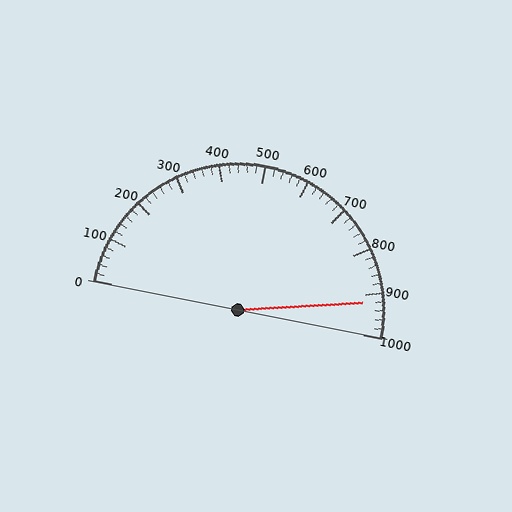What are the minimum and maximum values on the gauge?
The gauge ranges from 0 to 1000.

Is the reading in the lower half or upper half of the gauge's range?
The reading is in the upper half of the range (0 to 1000).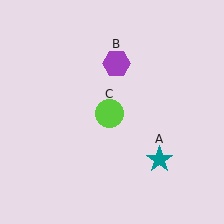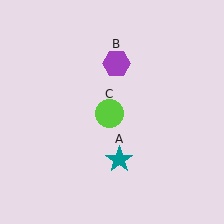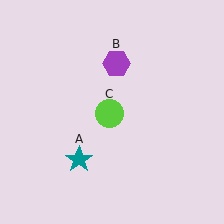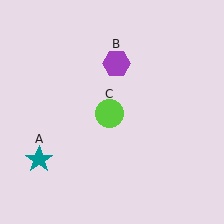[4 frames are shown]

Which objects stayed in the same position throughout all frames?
Purple hexagon (object B) and lime circle (object C) remained stationary.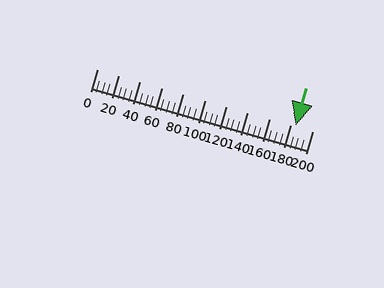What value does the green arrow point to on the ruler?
The green arrow points to approximately 185.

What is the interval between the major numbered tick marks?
The major tick marks are spaced 20 units apart.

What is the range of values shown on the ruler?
The ruler shows values from 0 to 200.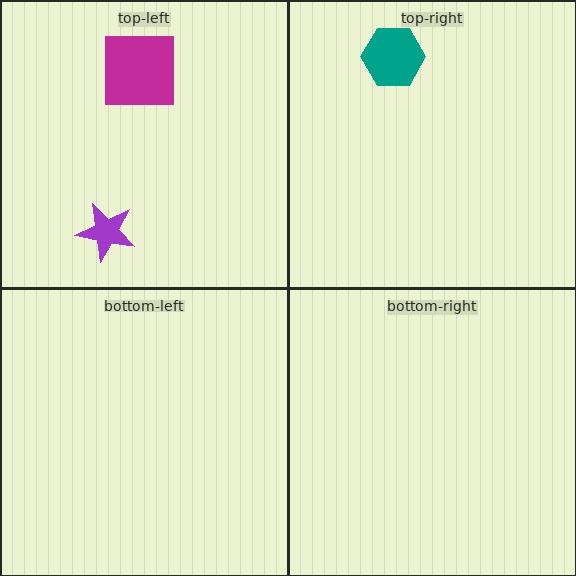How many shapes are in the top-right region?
1.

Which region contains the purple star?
The top-left region.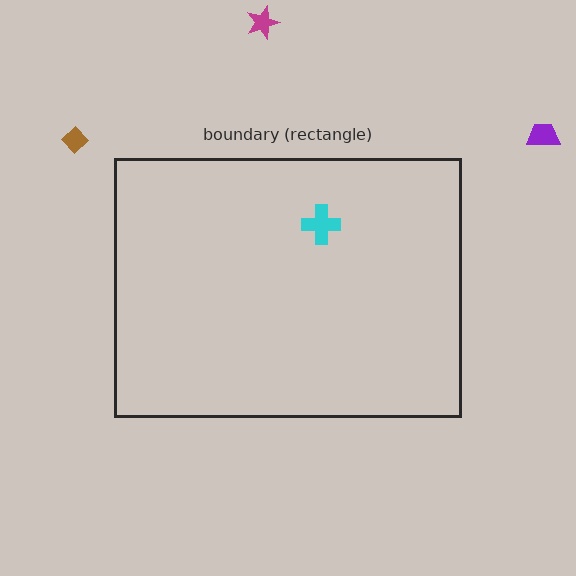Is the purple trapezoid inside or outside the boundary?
Outside.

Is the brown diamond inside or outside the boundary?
Outside.